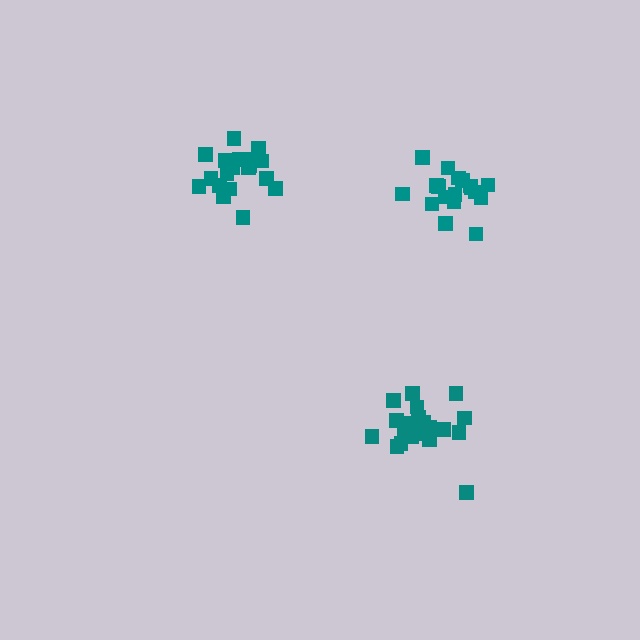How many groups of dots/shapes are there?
There are 3 groups.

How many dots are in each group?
Group 1: 21 dots, Group 2: 18 dots, Group 3: 21 dots (60 total).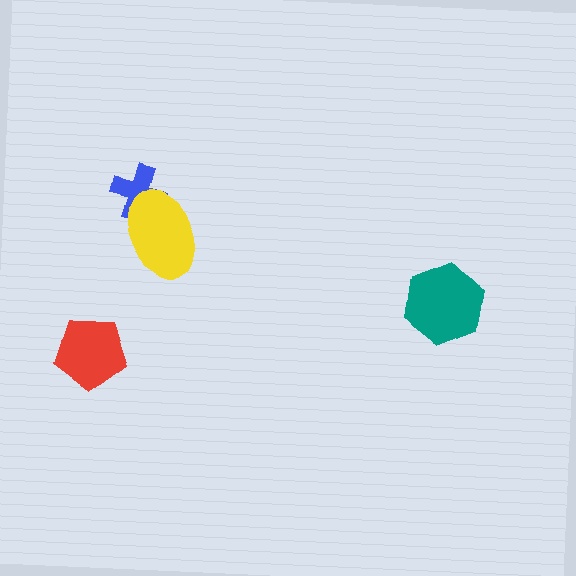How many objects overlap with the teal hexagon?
0 objects overlap with the teal hexagon.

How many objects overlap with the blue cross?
1 object overlaps with the blue cross.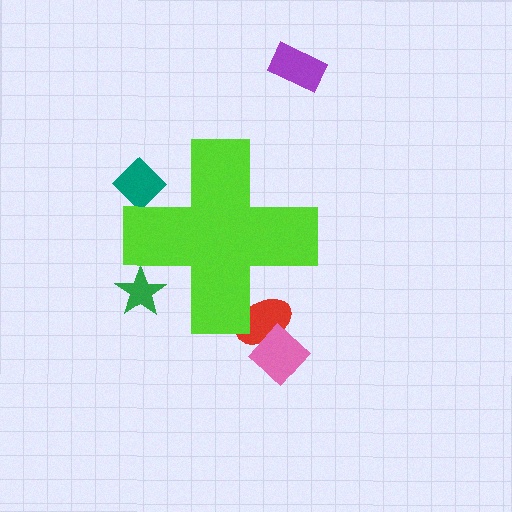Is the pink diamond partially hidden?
No, the pink diamond is fully visible.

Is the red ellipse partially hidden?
Yes, the red ellipse is partially hidden behind the lime cross.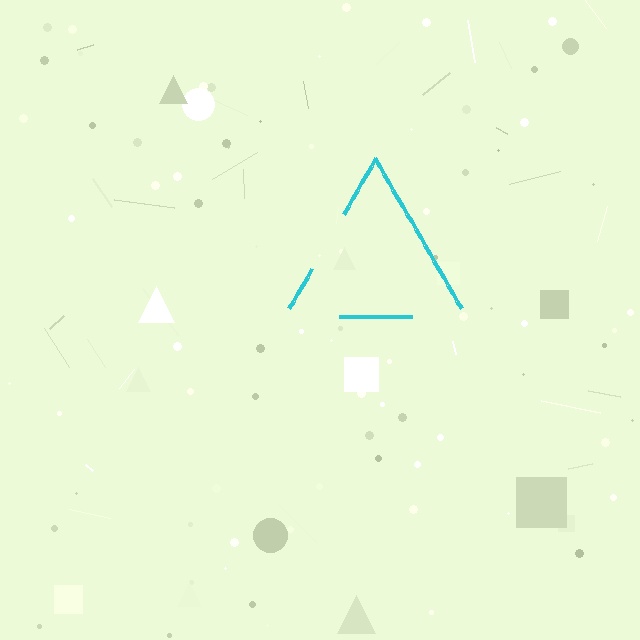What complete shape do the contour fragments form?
The contour fragments form a triangle.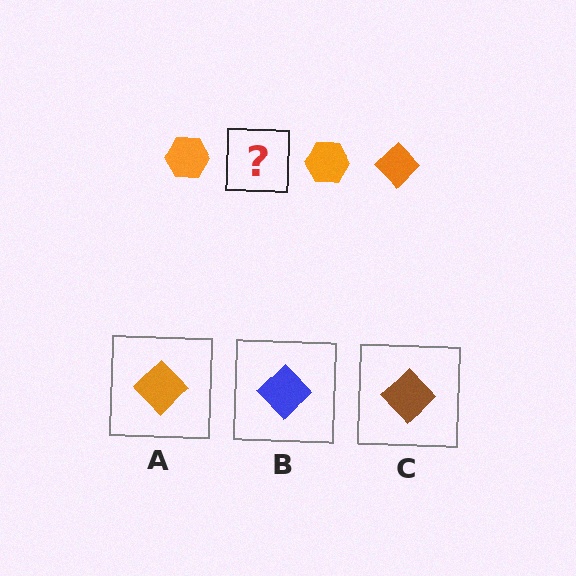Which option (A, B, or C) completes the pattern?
A.